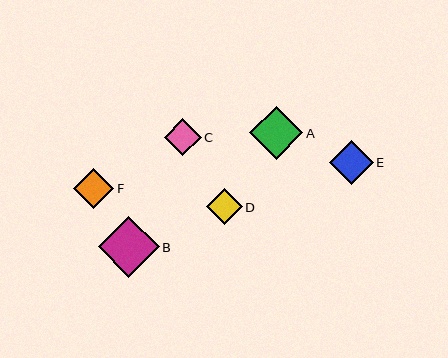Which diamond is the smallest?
Diamond D is the smallest with a size of approximately 36 pixels.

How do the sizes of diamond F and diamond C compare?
Diamond F and diamond C are approximately the same size.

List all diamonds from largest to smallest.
From largest to smallest: B, A, E, F, C, D.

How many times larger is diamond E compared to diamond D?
Diamond E is approximately 1.2 times the size of diamond D.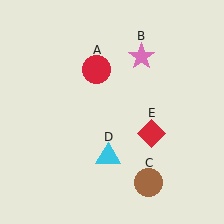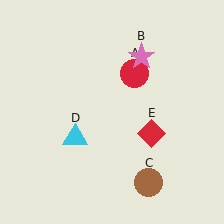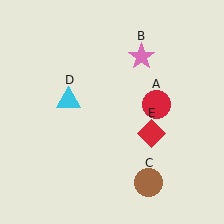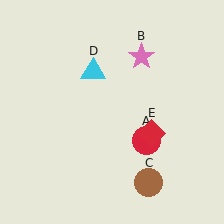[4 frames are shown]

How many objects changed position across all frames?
2 objects changed position: red circle (object A), cyan triangle (object D).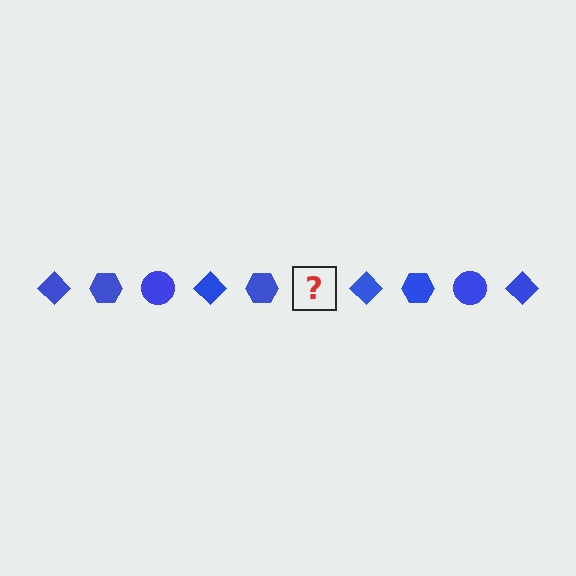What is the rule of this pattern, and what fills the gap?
The rule is that the pattern cycles through diamond, hexagon, circle shapes in blue. The gap should be filled with a blue circle.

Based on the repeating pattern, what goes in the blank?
The blank should be a blue circle.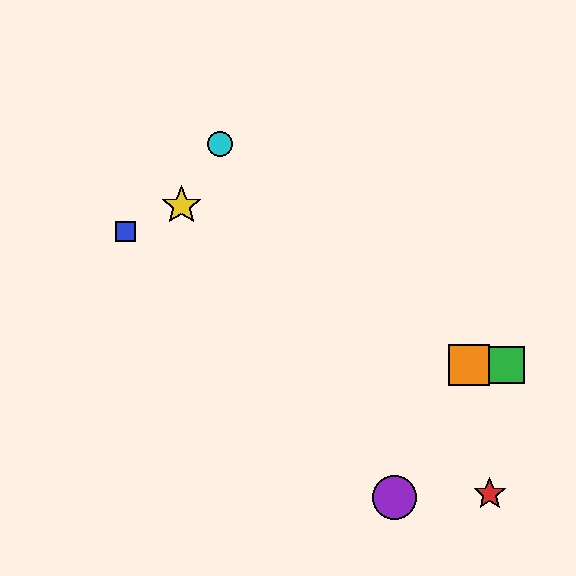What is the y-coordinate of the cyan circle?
The cyan circle is at y≈144.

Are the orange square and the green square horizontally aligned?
Yes, both are at y≈365.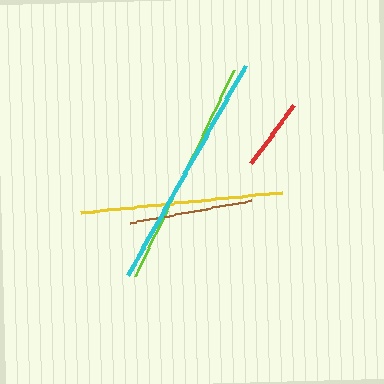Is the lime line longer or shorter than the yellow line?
The lime line is longer than the yellow line.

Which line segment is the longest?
The cyan line is the longest at approximately 240 pixels.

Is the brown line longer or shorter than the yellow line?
The yellow line is longer than the brown line.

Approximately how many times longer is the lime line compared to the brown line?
The lime line is approximately 1.9 times the length of the brown line.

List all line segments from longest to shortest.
From longest to shortest: cyan, lime, yellow, brown, red.